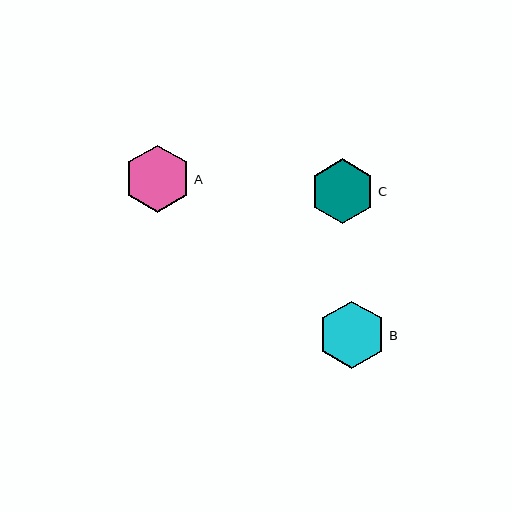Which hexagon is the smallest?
Hexagon C is the smallest with a size of approximately 65 pixels.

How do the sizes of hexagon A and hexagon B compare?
Hexagon A and hexagon B are approximately the same size.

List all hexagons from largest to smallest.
From largest to smallest: A, B, C.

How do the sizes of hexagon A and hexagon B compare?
Hexagon A and hexagon B are approximately the same size.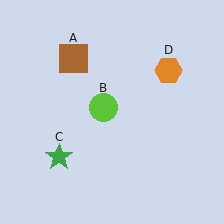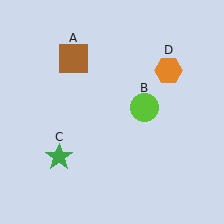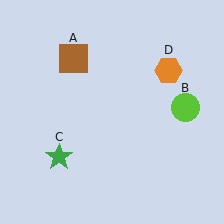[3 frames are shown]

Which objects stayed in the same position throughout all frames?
Brown square (object A) and green star (object C) and orange hexagon (object D) remained stationary.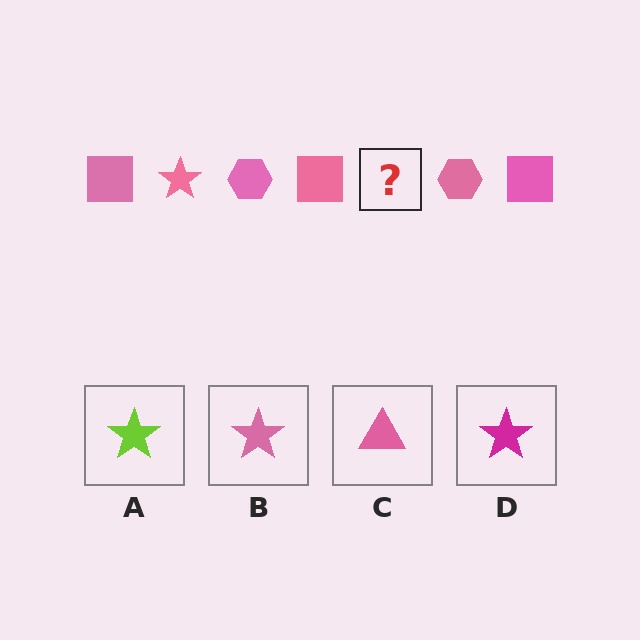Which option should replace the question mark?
Option B.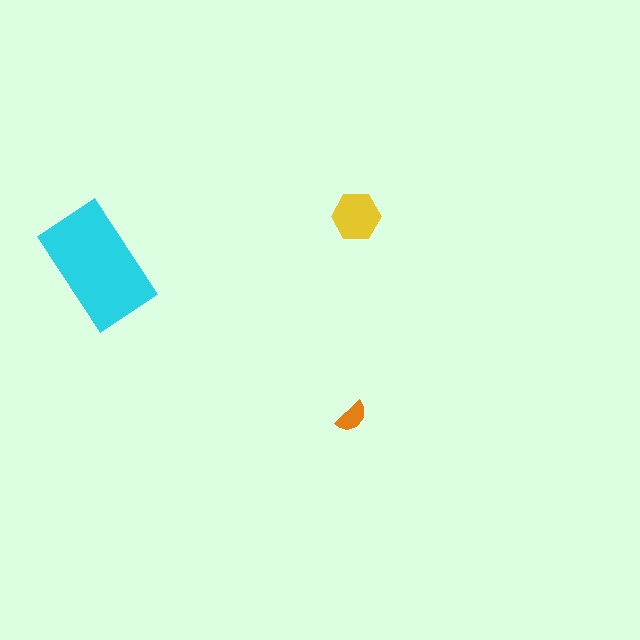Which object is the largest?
The cyan rectangle.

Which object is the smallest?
The orange semicircle.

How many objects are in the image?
There are 3 objects in the image.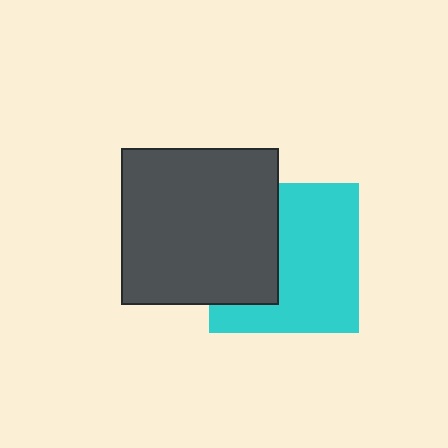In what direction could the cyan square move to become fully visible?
The cyan square could move right. That would shift it out from behind the dark gray square entirely.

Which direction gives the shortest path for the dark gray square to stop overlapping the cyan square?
Moving left gives the shortest separation.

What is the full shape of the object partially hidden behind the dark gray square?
The partially hidden object is a cyan square.